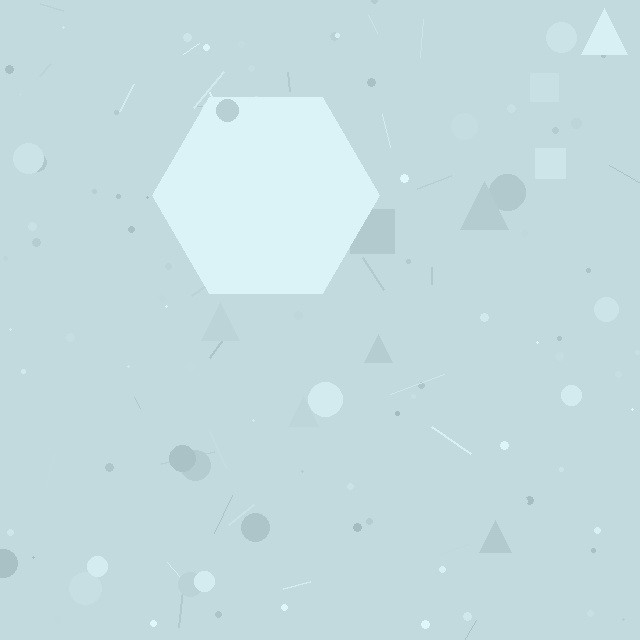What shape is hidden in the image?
A hexagon is hidden in the image.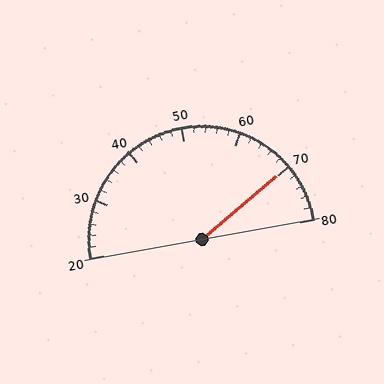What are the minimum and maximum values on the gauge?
The gauge ranges from 20 to 80.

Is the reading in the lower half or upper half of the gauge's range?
The reading is in the upper half of the range (20 to 80).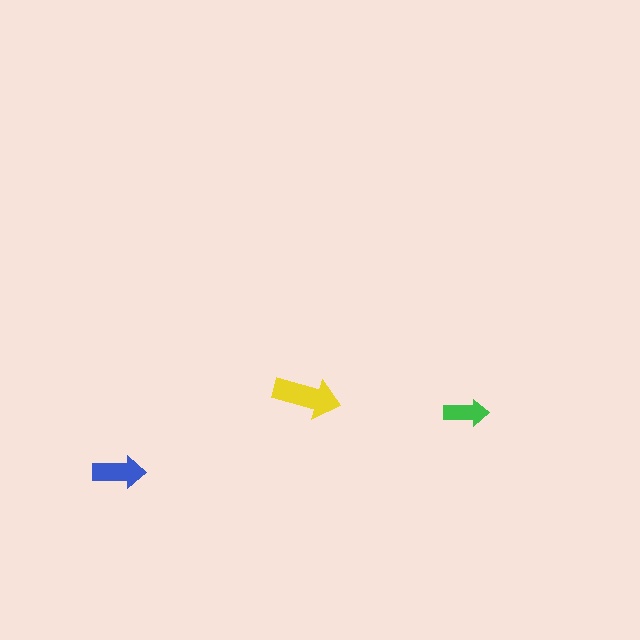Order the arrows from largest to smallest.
the yellow one, the blue one, the green one.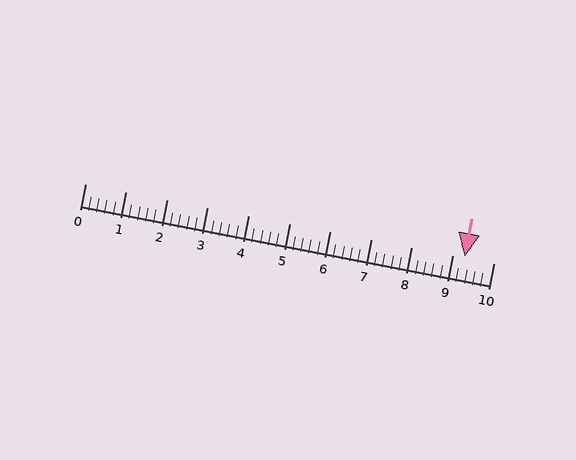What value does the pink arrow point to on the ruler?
The pink arrow points to approximately 9.3.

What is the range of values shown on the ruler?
The ruler shows values from 0 to 10.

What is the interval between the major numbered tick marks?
The major tick marks are spaced 1 units apart.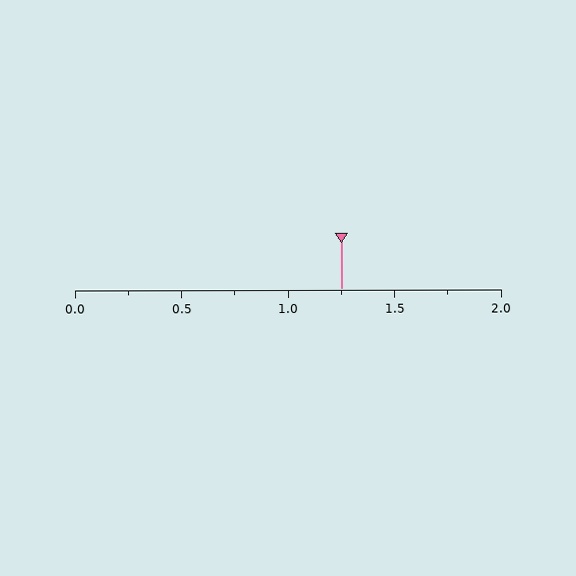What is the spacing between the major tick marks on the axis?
The major ticks are spaced 0.5 apart.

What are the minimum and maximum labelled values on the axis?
The axis runs from 0.0 to 2.0.